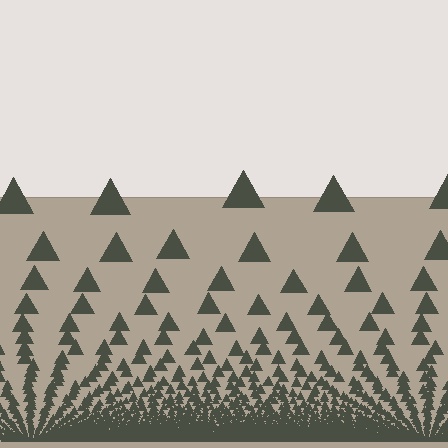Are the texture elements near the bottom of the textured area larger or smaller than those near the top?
Smaller. The gradient is inverted — elements near the bottom are smaller and denser.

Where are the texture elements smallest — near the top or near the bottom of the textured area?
Near the bottom.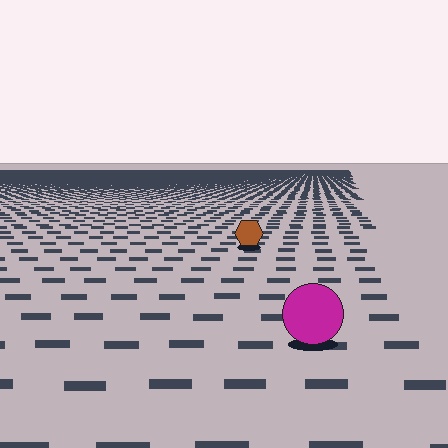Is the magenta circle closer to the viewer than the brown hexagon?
Yes. The magenta circle is closer — you can tell from the texture gradient: the ground texture is coarser near it.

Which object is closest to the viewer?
The magenta circle is closest. The texture marks near it are larger and more spread out.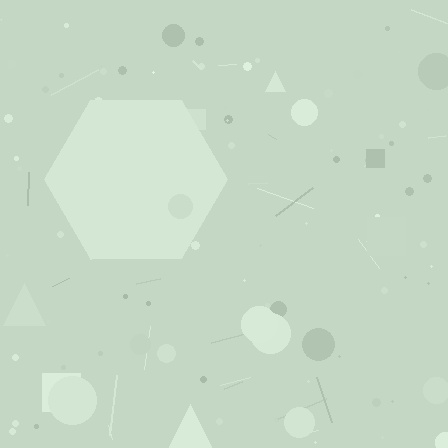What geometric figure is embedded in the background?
A hexagon is embedded in the background.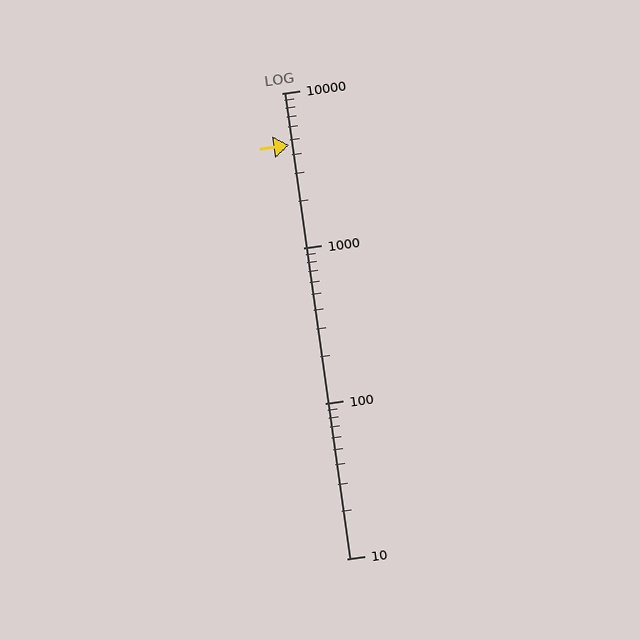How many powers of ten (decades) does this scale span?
The scale spans 3 decades, from 10 to 10000.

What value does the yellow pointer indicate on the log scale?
The pointer indicates approximately 4600.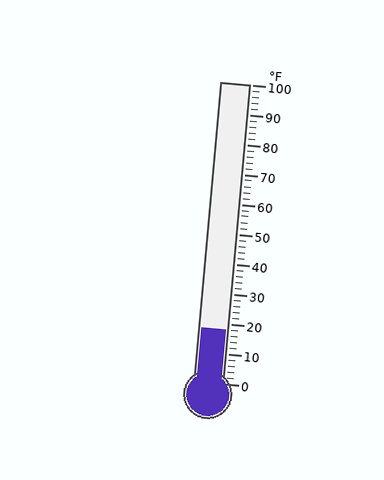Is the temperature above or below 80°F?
The temperature is below 80°F.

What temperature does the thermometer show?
The thermometer shows approximately 18°F.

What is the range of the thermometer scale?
The thermometer scale ranges from 0°F to 100°F.